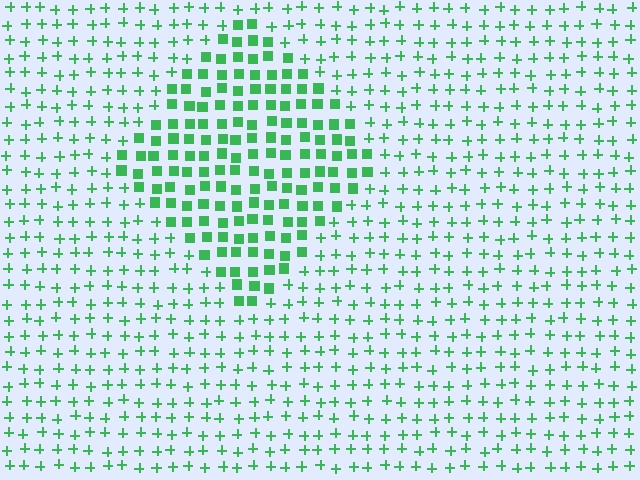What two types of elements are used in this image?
The image uses squares inside the diamond region and plus signs outside it.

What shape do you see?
I see a diamond.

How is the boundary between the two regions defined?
The boundary is defined by a change in element shape: squares inside vs. plus signs outside. All elements share the same color and spacing.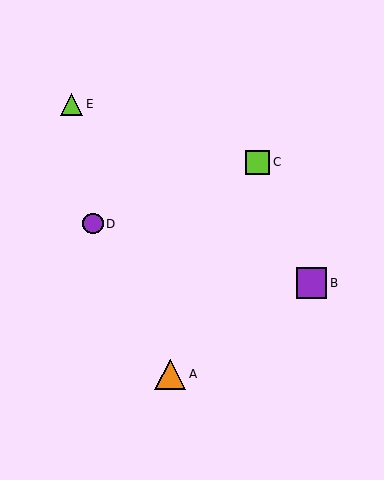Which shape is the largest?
The orange triangle (labeled A) is the largest.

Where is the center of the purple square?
The center of the purple square is at (311, 283).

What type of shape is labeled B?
Shape B is a purple square.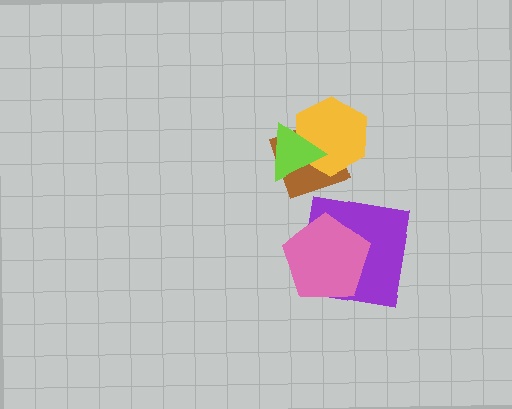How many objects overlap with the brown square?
2 objects overlap with the brown square.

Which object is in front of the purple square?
The pink pentagon is in front of the purple square.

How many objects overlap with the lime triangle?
2 objects overlap with the lime triangle.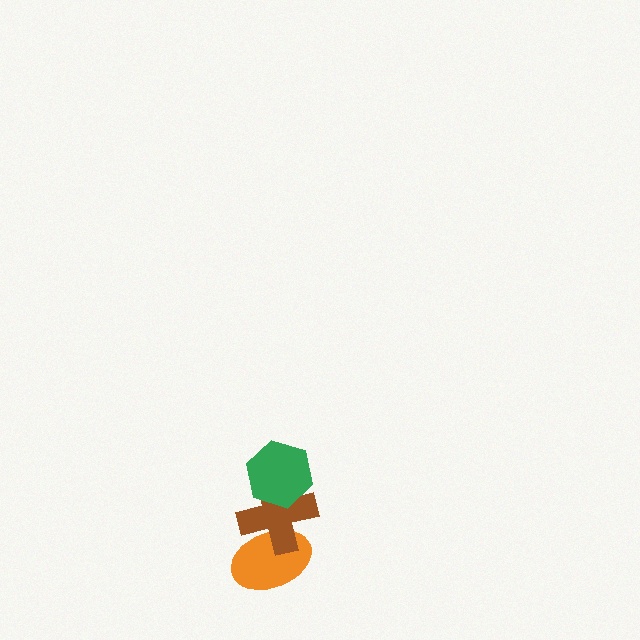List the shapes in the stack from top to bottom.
From top to bottom: the green hexagon, the brown cross, the orange ellipse.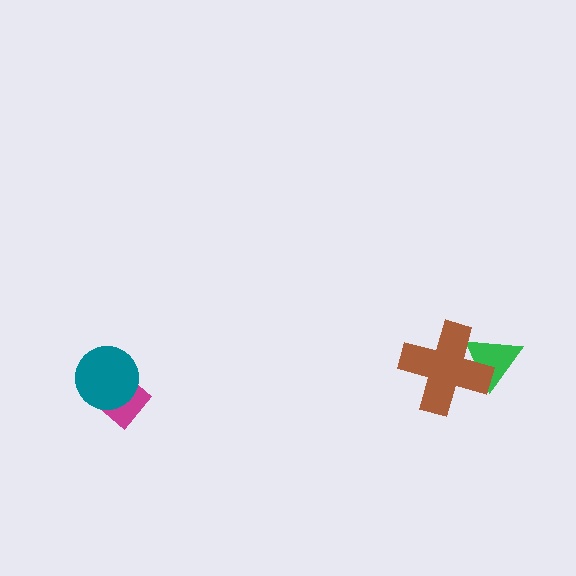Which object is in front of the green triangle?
The brown cross is in front of the green triangle.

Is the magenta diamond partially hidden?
Yes, it is partially covered by another shape.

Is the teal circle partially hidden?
No, no other shape covers it.